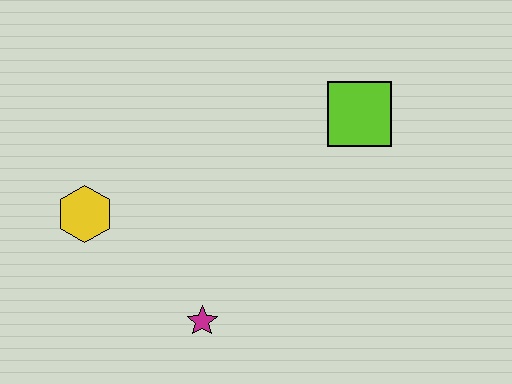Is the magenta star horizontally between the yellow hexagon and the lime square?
Yes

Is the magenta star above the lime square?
No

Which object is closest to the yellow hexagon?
The magenta star is closest to the yellow hexagon.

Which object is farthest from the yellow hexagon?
The lime square is farthest from the yellow hexagon.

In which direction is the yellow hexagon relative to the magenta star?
The yellow hexagon is to the left of the magenta star.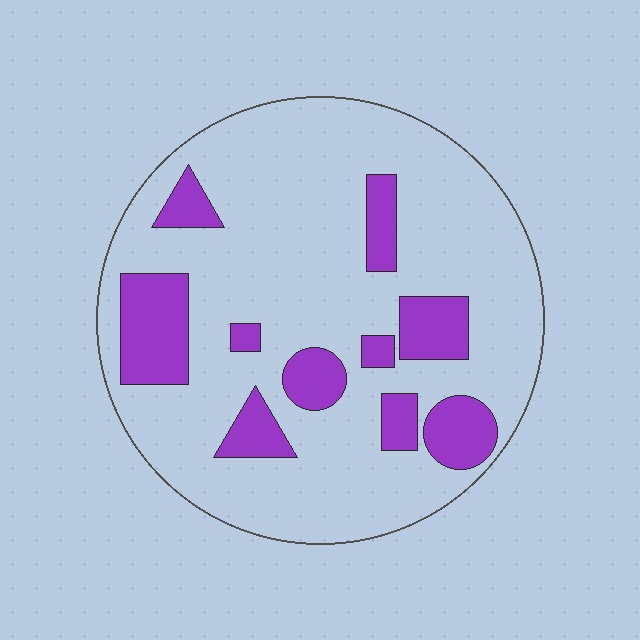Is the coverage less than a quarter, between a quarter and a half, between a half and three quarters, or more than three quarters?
Less than a quarter.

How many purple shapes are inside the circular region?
10.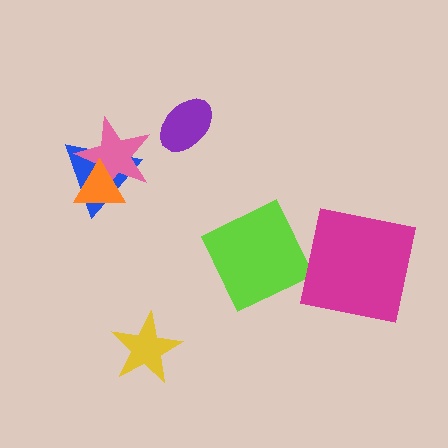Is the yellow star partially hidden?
No, no other shape covers it.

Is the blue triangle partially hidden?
Yes, it is partially covered by another shape.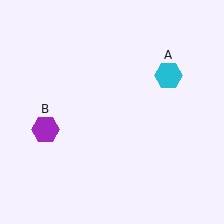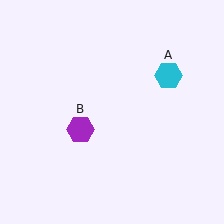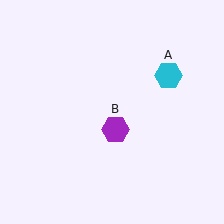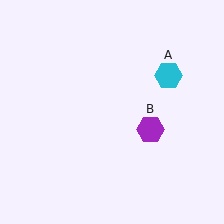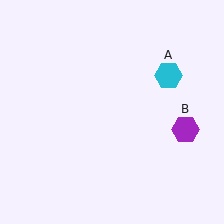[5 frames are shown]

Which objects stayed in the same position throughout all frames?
Cyan hexagon (object A) remained stationary.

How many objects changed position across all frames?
1 object changed position: purple hexagon (object B).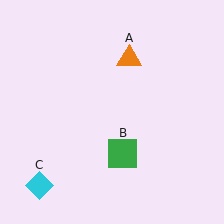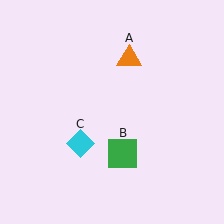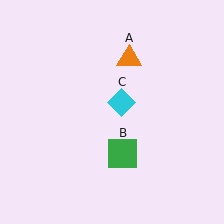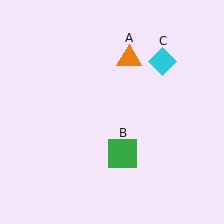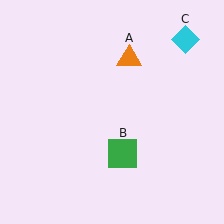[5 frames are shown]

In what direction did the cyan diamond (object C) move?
The cyan diamond (object C) moved up and to the right.